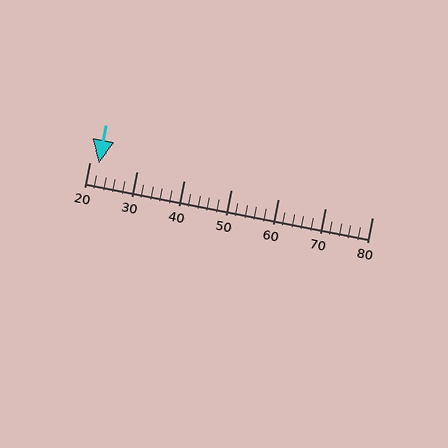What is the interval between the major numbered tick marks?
The major tick marks are spaced 10 units apart.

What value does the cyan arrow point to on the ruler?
The cyan arrow points to approximately 22.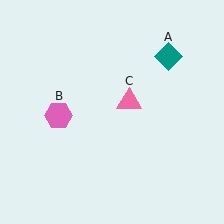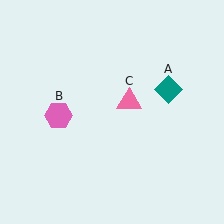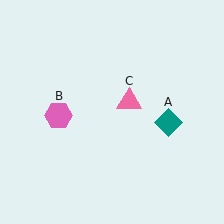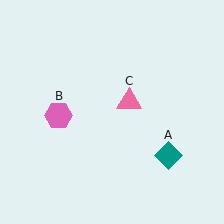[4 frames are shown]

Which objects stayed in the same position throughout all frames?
Pink hexagon (object B) and pink triangle (object C) remained stationary.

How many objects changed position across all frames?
1 object changed position: teal diamond (object A).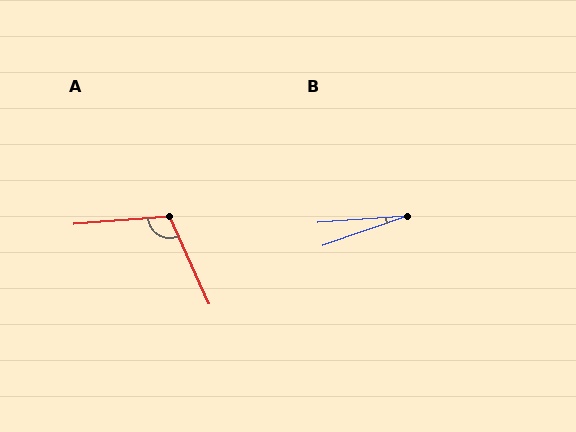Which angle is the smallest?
B, at approximately 15 degrees.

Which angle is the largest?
A, at approximately 110 degrees.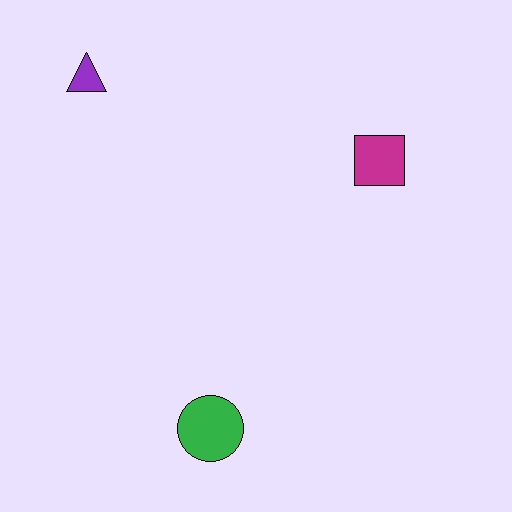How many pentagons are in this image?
There are no pentagons.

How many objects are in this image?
There are 3 objects.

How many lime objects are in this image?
There are no lime objects.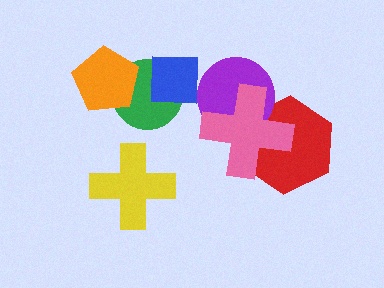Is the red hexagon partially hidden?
Yes, it is partially covered by another shape.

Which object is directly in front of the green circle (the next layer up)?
The blue square is directly in front of the green circle.